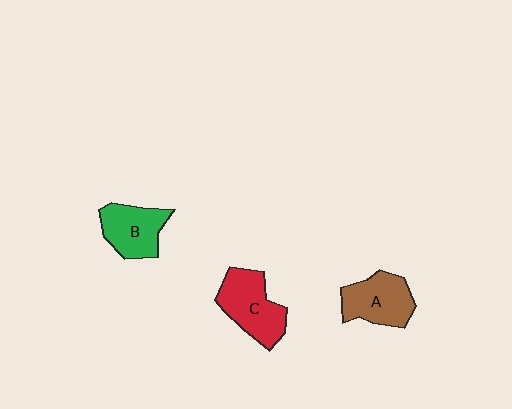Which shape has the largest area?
Shape C (red).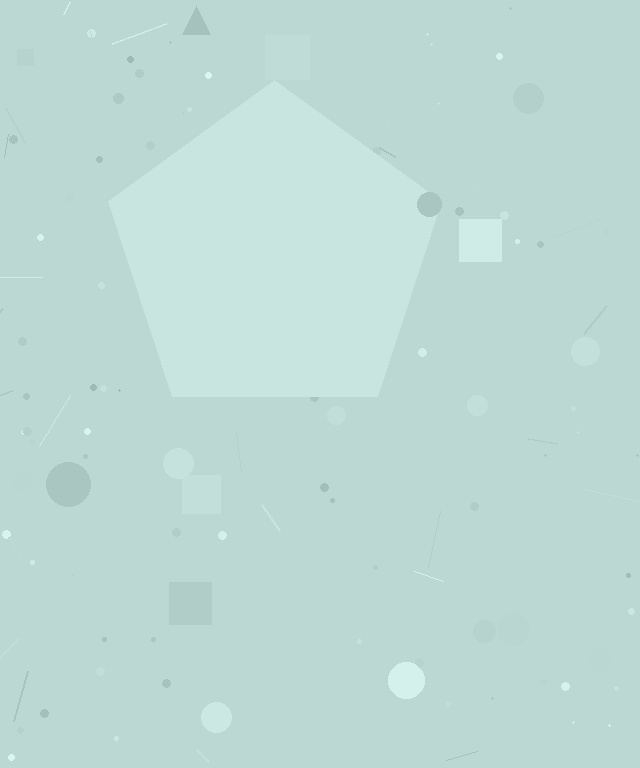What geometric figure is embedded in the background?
A pentagon is embedded in the background.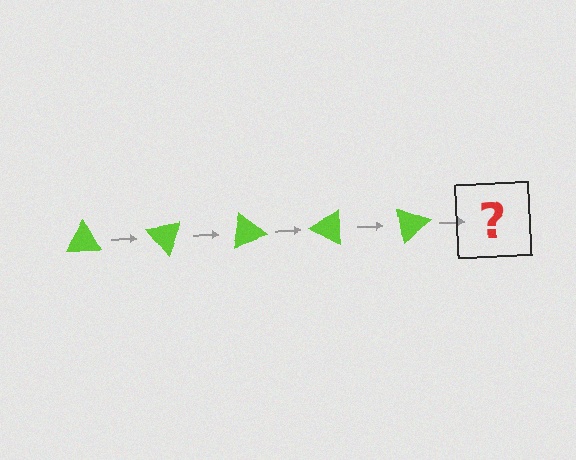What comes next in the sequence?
The next element should be a lime triangle rotated 250 degrees.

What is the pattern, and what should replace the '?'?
The pattern is that the triangle rotates 50 degrees each step. The '?' should be a lime triangle rotated 250 degrees.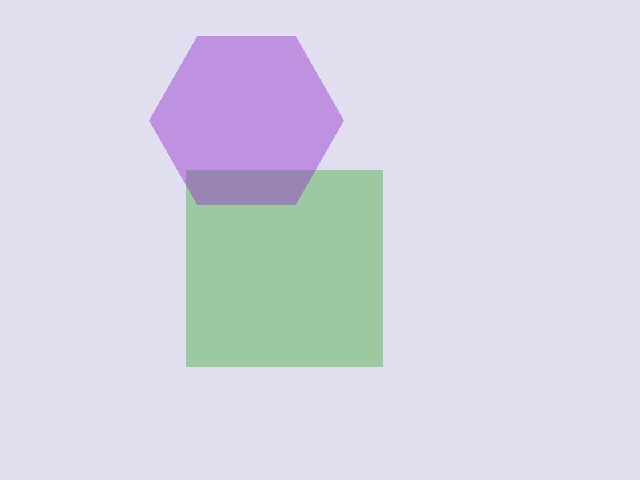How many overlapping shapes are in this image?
There are 2 overlapping shapes in the image.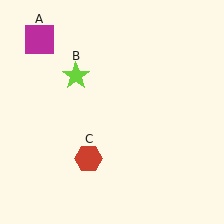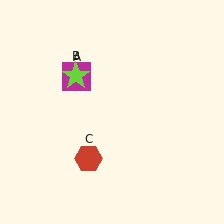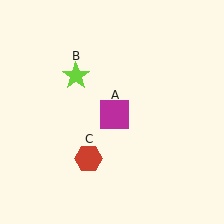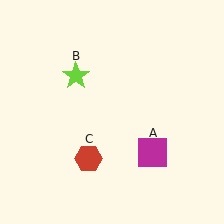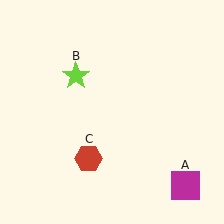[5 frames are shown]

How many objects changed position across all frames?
1 object changed position: magenta square (object A).